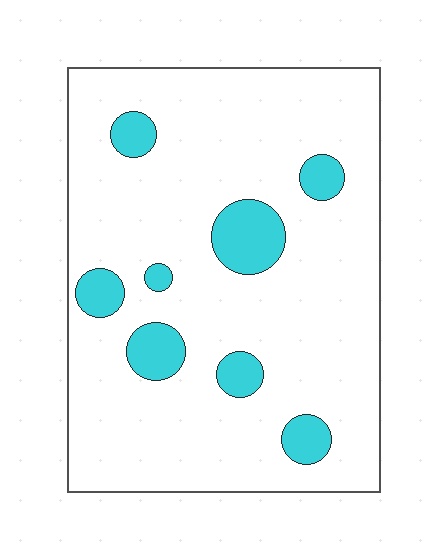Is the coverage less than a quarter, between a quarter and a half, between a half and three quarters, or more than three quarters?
Less than a quarter.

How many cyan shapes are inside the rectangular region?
8.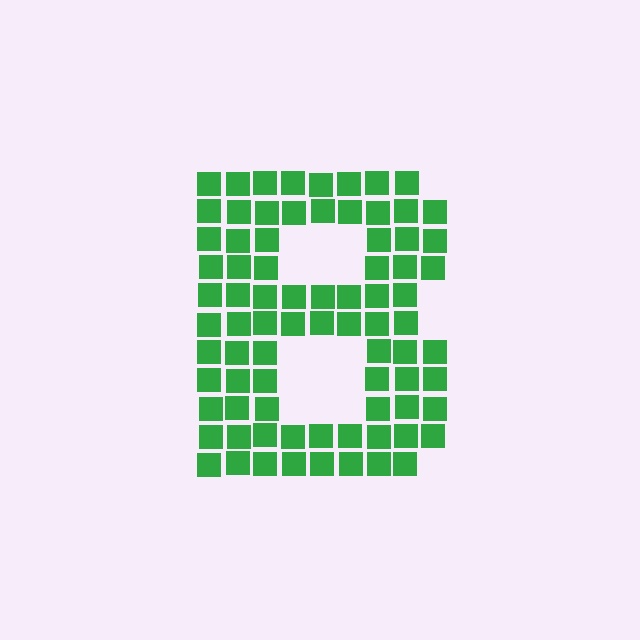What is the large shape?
The large shape is the letter B.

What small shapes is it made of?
It is made of small squares.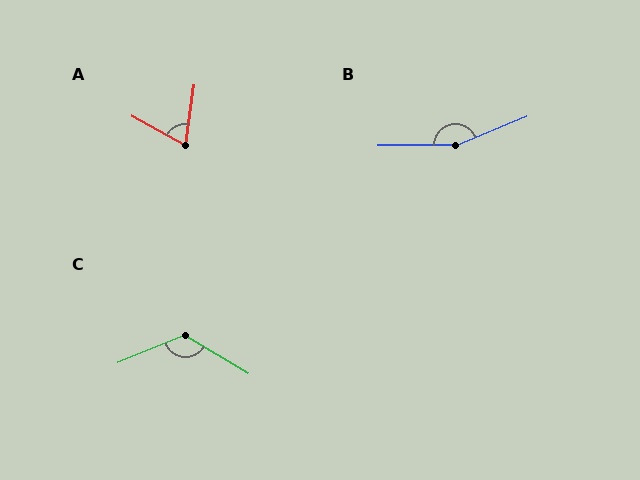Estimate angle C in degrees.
Approximately 126 degrees.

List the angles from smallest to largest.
A (70°), C (126°), B (158°).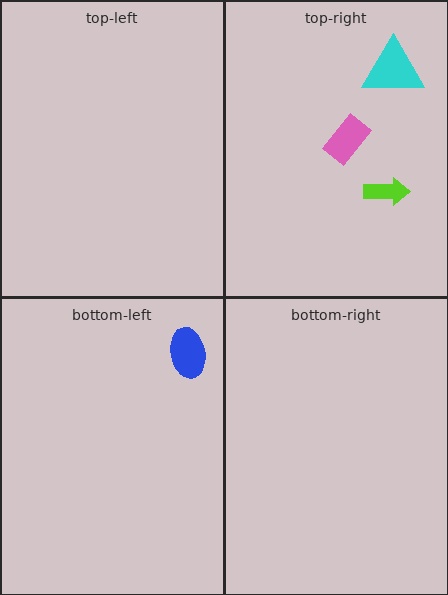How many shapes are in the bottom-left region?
1.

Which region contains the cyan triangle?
The top-right region.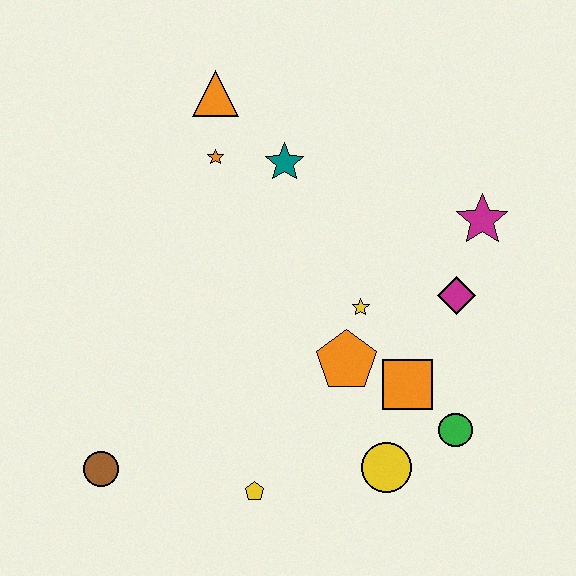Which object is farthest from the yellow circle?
The orange triangle is farthest from the yellow circle.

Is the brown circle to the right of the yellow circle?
No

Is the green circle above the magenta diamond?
No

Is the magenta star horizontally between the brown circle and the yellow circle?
No